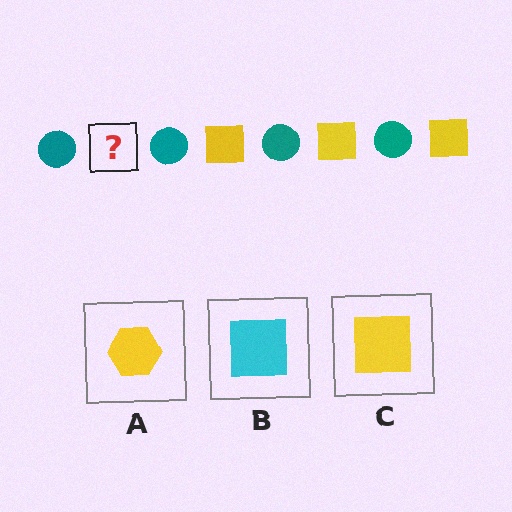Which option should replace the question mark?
Option C.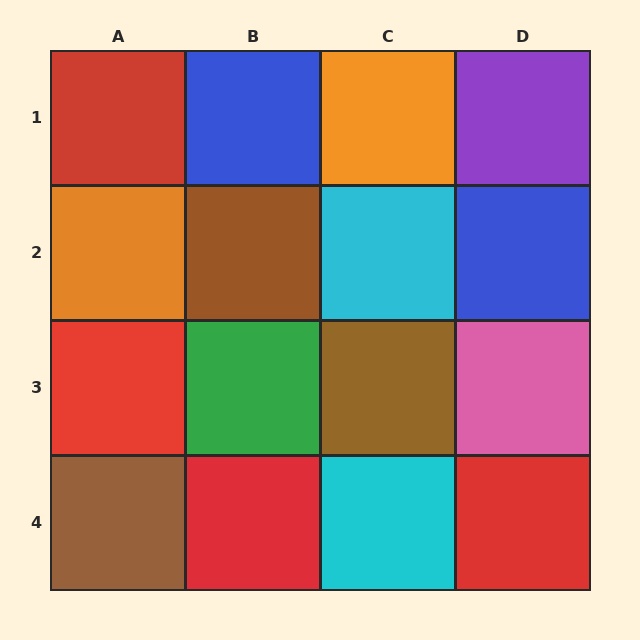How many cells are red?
4 cells are red.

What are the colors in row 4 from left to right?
Brown, red, cyan, red.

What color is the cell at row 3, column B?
Green.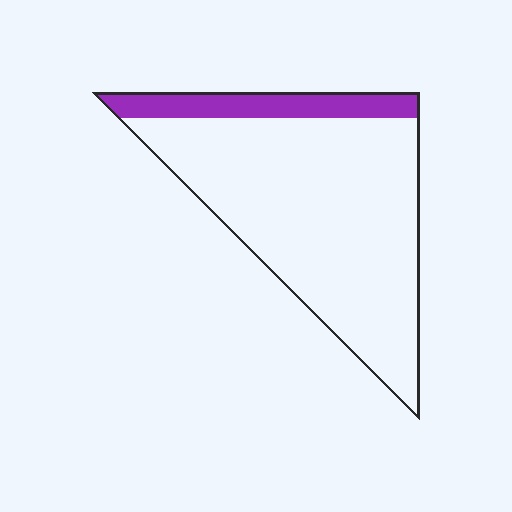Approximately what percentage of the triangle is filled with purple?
Approximately 15%.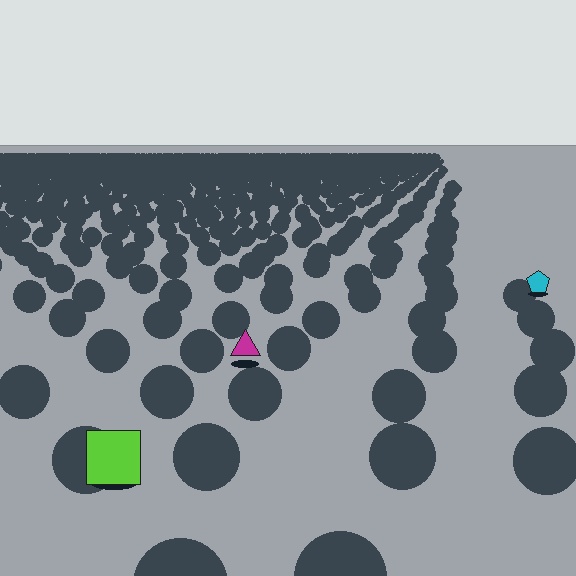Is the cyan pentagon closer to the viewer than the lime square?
No. The lime square is closer — you can tell from the texture gradient: the ground texture is coarser near it.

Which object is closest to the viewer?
The lime square is closest. The texture marks near it are larger and more spread out.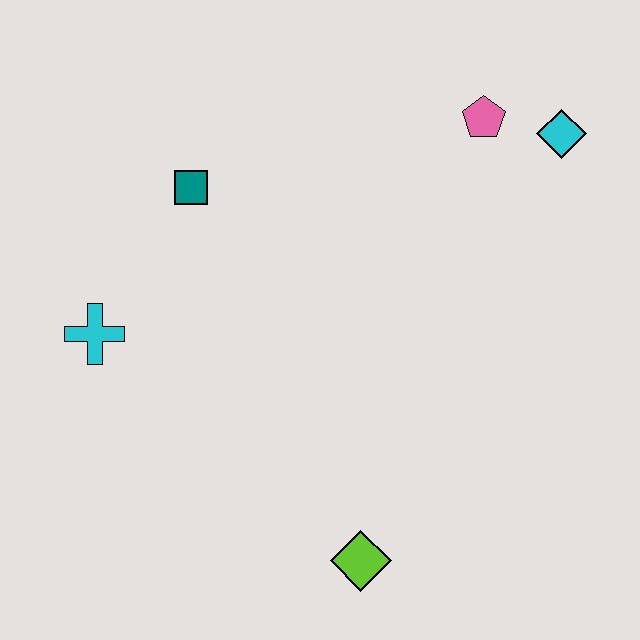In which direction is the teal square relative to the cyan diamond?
The teal square is to the left of the cyan diamond.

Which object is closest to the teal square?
The cyan cross is closest to the teal square.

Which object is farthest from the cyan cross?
The cyan diamond is farthest from the cyan cross.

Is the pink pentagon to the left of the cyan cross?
No